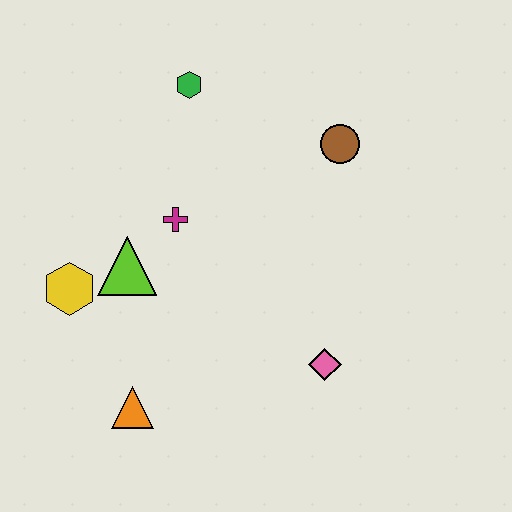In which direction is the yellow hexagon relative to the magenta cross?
The yellow hexagon is to the left of the magenta cross.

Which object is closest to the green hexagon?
The magenta cross is closest to the green hexagon.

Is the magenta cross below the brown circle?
Yes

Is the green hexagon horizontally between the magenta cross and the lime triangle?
No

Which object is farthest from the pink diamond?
The green hexagon is farthest from the pink diamond.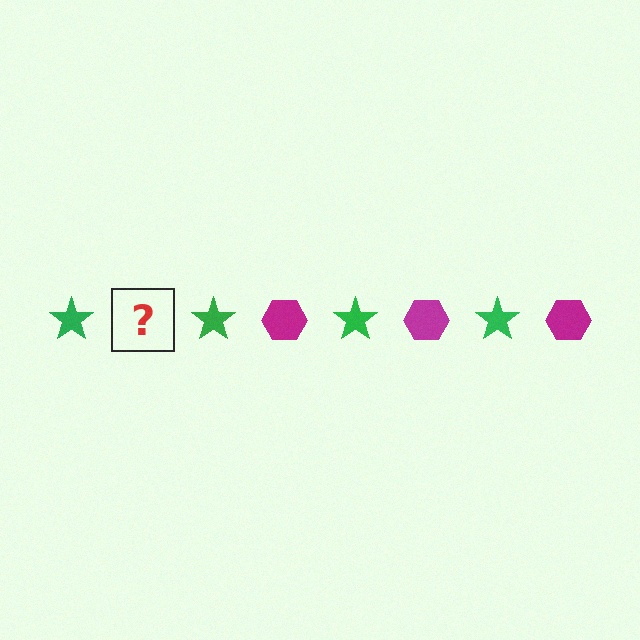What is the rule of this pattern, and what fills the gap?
The rule is that the pattern alternates between green star and magenta hexagon. The gap should be filled with a magenta hexagon.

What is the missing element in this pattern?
The missing element is a magenta hexagon.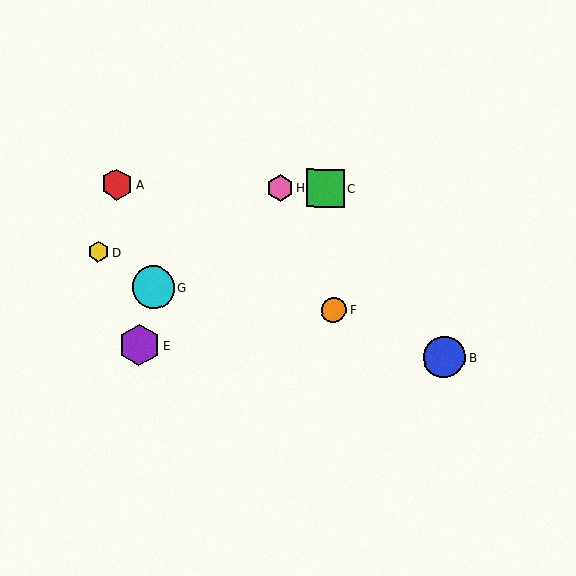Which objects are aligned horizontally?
Objects A, C, H are aligned horizontally.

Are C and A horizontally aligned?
Yes, both are at y≈188.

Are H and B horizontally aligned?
No, H is at y≈188 and B is at y≈357.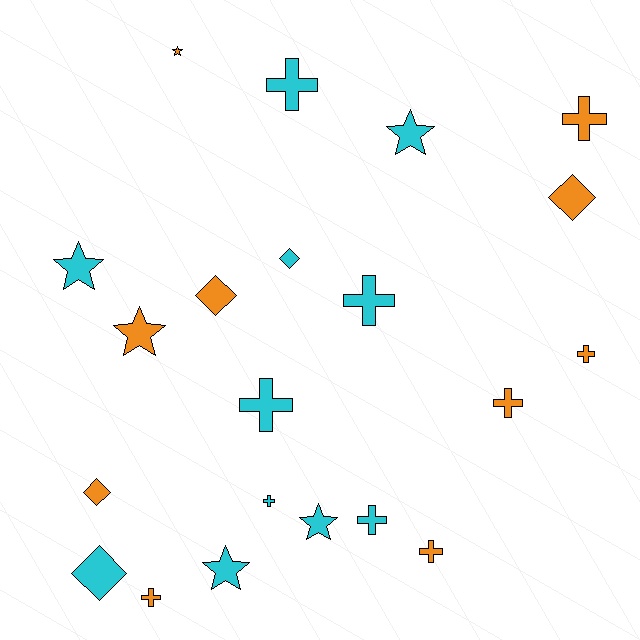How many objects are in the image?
There are 21 objects.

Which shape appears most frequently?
Cross, with 10 objects.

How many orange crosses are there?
There are 5 orange crosses.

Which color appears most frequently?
Cyan, with 11 objects.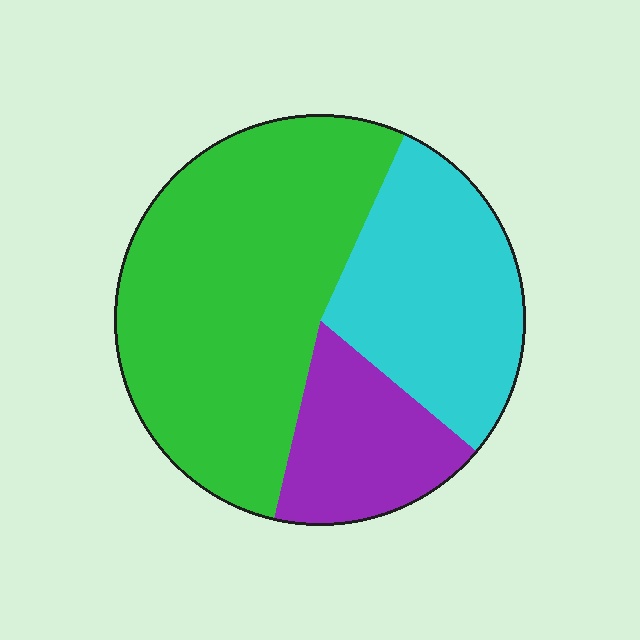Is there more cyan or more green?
Green.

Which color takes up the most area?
Green, at roughly 55%.